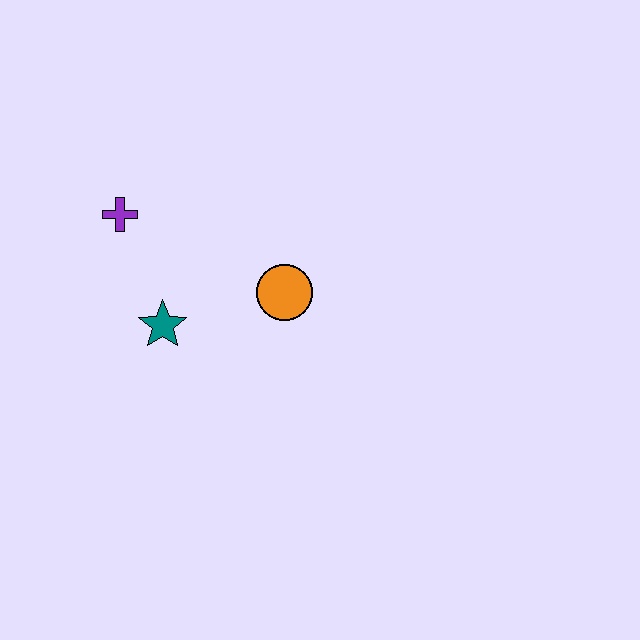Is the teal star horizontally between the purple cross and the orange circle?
Yes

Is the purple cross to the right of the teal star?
No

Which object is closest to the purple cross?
The teal star is closest to the purple cross.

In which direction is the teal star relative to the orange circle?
The teal star is to the left of the orange circle.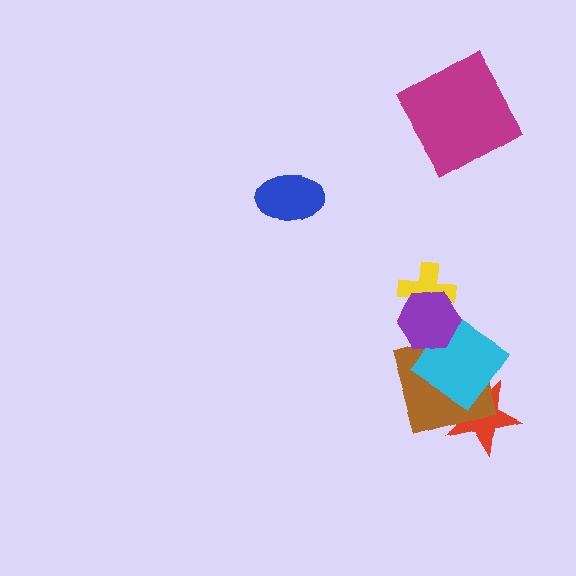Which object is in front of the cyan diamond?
The purple hexagon is in front of the cyan diamond.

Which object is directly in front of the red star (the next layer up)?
The brown square is directly in front of the red star.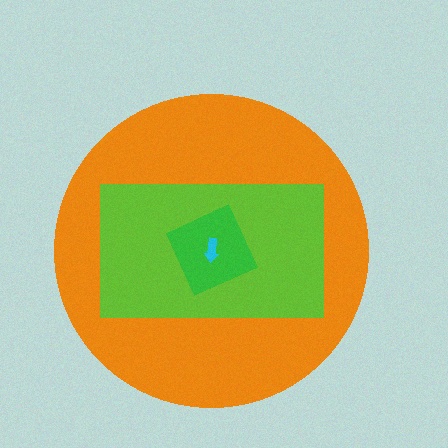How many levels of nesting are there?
4.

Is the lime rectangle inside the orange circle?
Yes.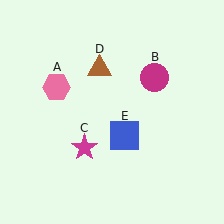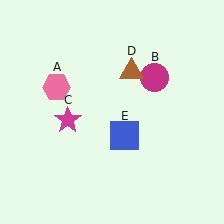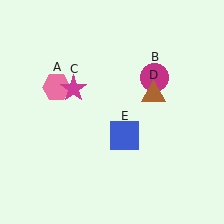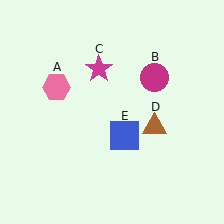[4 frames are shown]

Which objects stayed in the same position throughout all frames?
Pink hexagon (object A) and magenta circle (object B) and blue square (object E) remained stationary.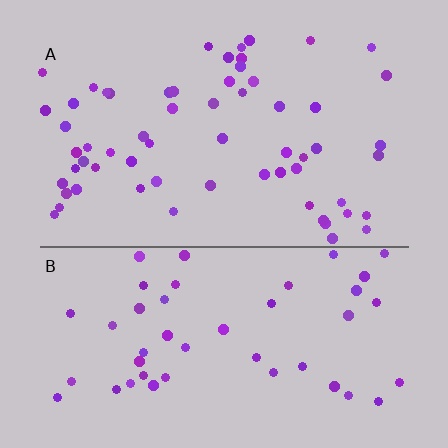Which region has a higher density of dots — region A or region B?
A (the top).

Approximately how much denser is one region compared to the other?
Approximately 1.3× — region A over region B.